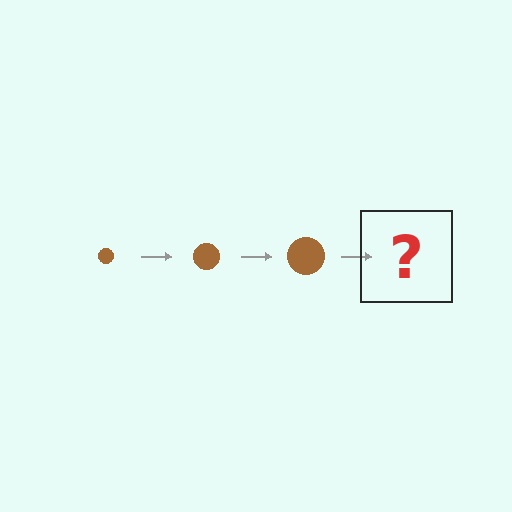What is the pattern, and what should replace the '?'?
The pattern is that the circle gets progressively larger each step. The '?' should be a brown circle, larger than the previous one.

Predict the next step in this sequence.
The next step is a brown circle, larger than the previous one.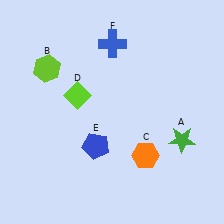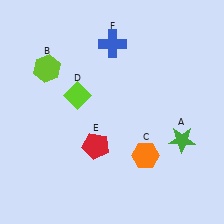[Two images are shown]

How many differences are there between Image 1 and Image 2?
There is 1 difference between the two images.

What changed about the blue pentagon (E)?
In Image 1, E is blue. In Image 2, it changed to red.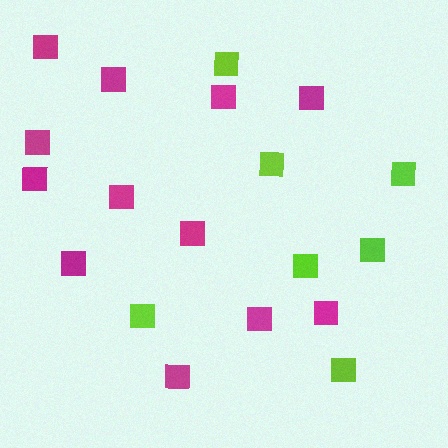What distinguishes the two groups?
There are 2 groups: one group of lime squares (7) and one group of magenta squares (12).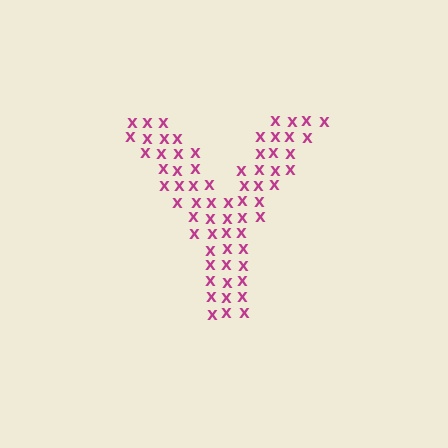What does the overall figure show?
The overall figure shows the letter Y.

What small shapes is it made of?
It is made of small letter X's.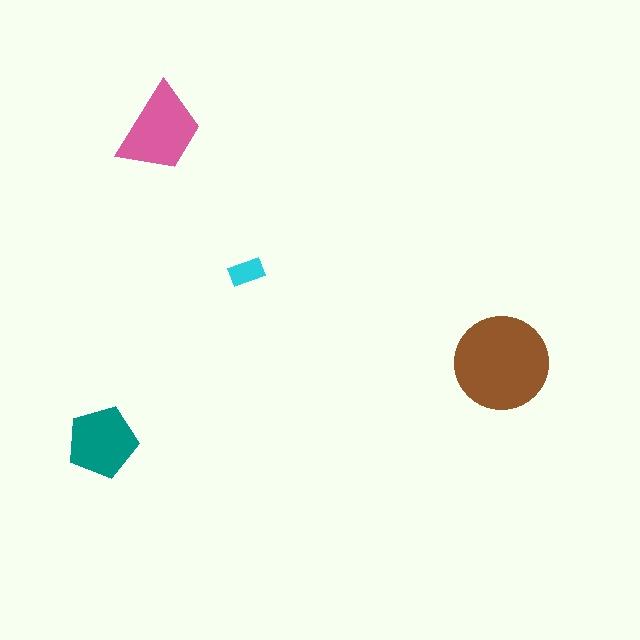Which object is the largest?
The brown circle.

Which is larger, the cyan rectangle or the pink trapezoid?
The pink trapezoid.